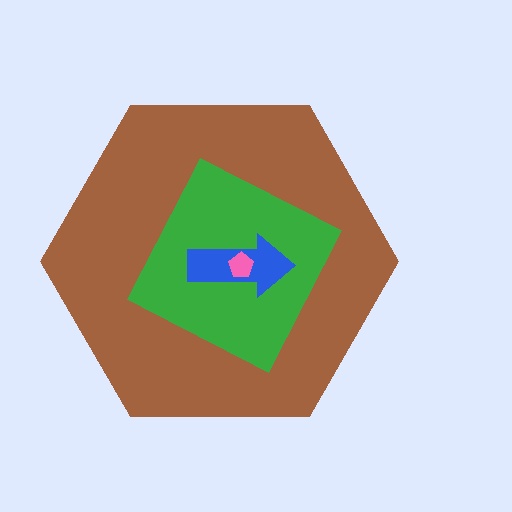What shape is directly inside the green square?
The blue arrow.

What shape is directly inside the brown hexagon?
The green square.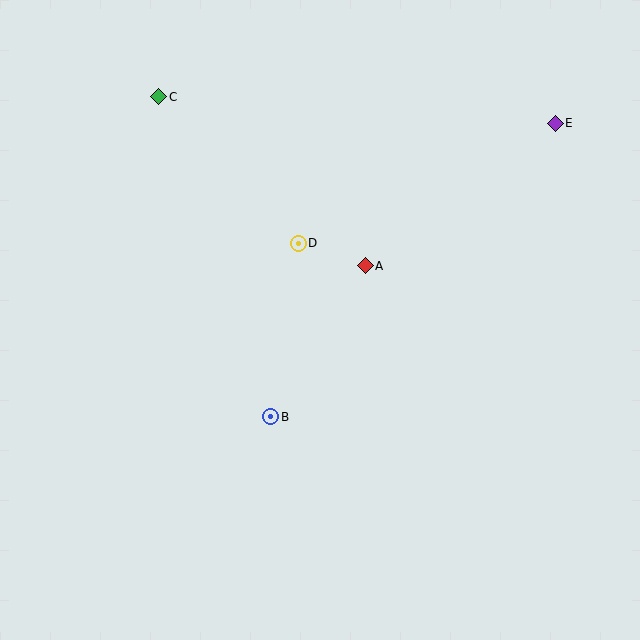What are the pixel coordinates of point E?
Point E is at (555, 123).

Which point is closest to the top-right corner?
Point E is closest to the top-right corner.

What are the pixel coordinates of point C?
Point C is at (159, 97).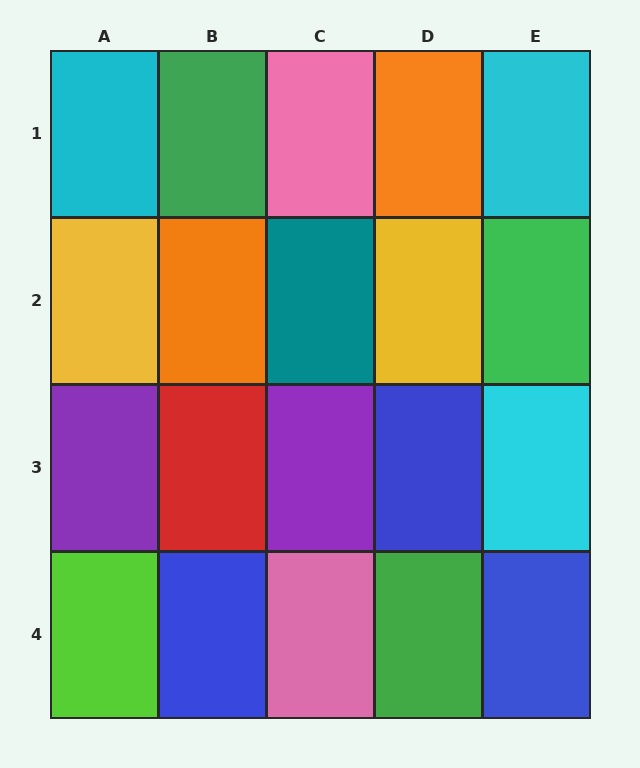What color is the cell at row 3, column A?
Purple.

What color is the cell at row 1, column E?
Cyan.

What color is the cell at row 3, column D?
Blue.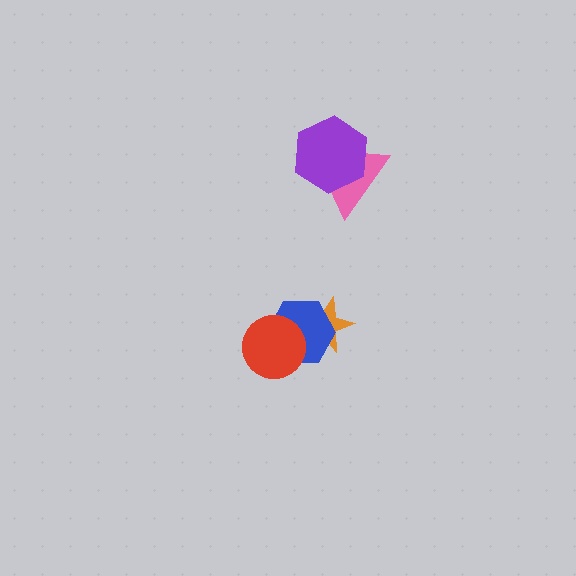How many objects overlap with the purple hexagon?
1 object overlaps with the purple hexagon.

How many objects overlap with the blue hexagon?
2 objects overlap with the blue hexagon.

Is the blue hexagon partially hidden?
Yes, it is partially covered by another shape.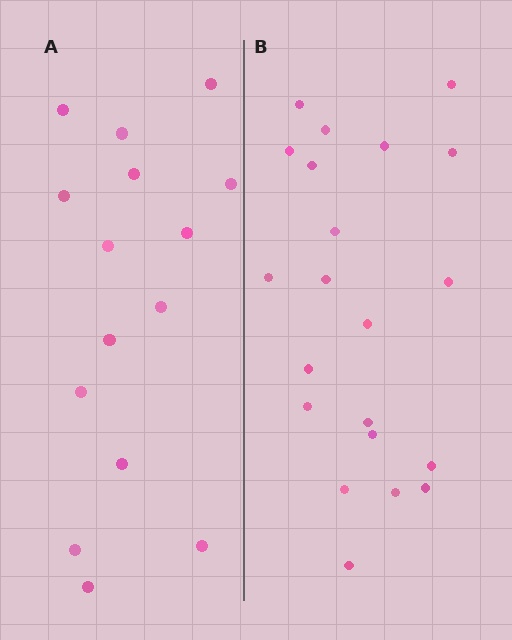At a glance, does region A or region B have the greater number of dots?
Region B (the right region) has more dots.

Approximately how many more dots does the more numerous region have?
Region B has about 6 more dots than region A.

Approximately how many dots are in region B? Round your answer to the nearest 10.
About 20 dots. (The exact count is 21, which rounds to 20.)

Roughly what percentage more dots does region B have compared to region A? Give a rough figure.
About 40% more.